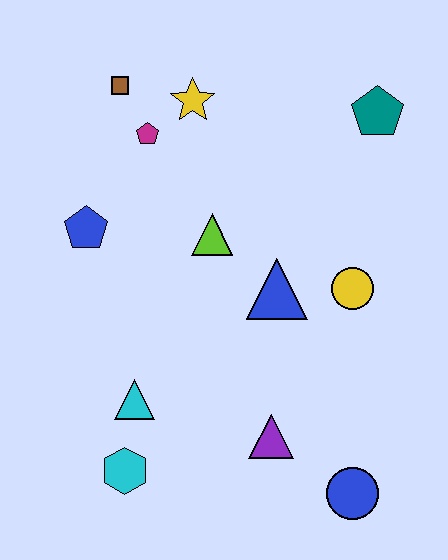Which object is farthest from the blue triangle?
The brown square is farthest from the blue triangle.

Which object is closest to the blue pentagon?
The magenta pentagon is closest to the blue pentagon.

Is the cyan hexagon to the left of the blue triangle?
Yes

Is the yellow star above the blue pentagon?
Yes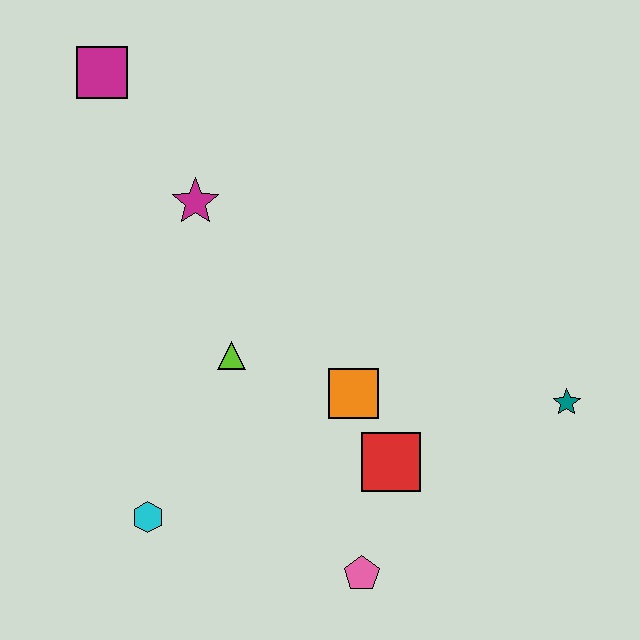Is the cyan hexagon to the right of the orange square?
No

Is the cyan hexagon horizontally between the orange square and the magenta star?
No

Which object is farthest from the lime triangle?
The teal star is farthest from the lime triangle.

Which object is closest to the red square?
The orange square is closest to the red square.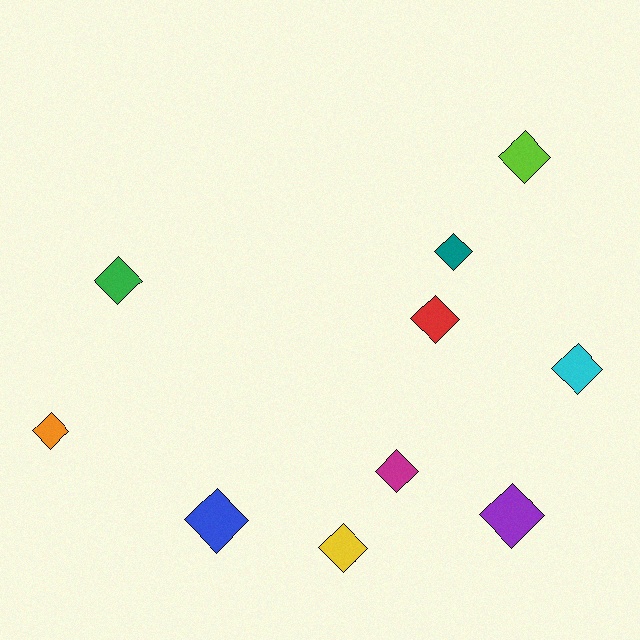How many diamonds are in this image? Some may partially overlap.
There are 10 diamonds.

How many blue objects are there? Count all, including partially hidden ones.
There is 1 blue object.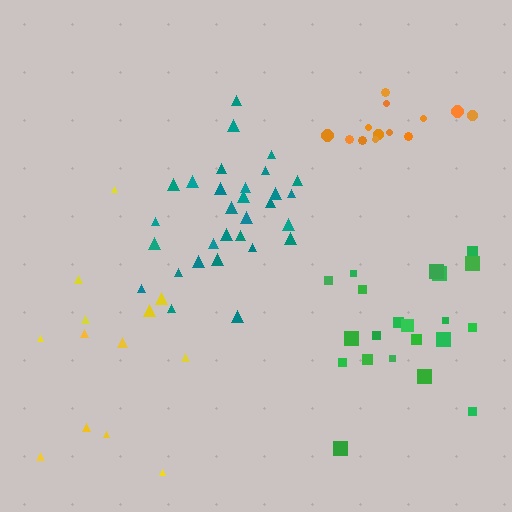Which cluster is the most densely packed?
Teal.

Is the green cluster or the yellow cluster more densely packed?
Green.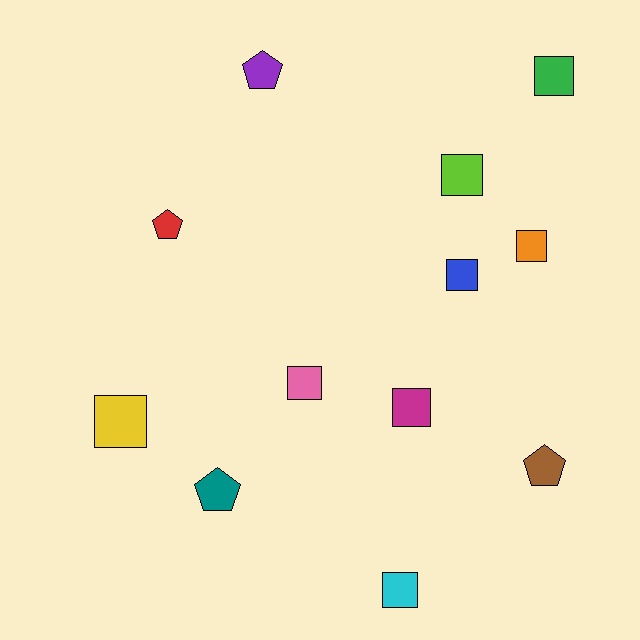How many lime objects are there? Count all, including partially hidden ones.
There is 1 lime object.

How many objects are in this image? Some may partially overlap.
There are 12 objects.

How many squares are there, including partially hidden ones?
There are 8 squares.